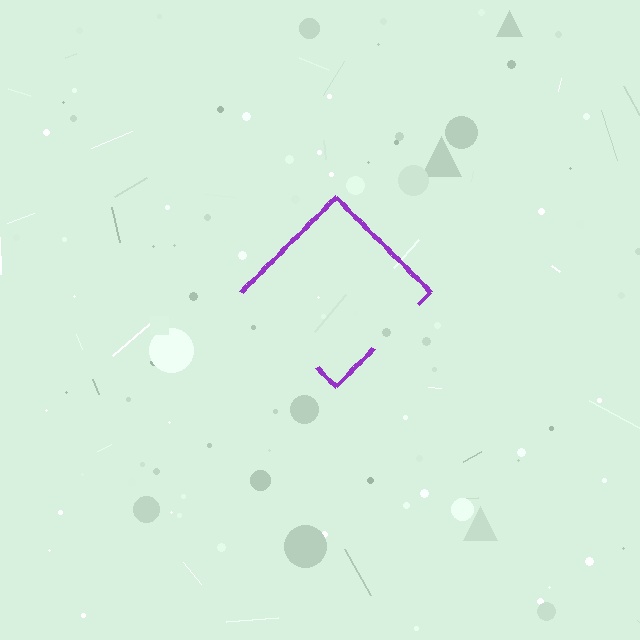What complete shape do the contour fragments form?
The contour fragments form a diamond.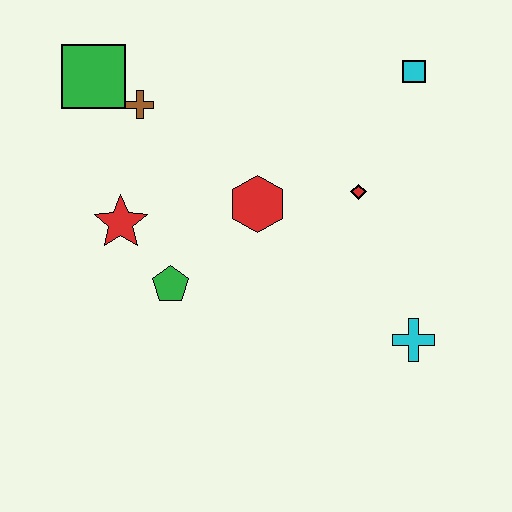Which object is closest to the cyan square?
The red diamond is closest to the cyan square.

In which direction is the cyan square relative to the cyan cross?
The cyan square is above the cyan cross.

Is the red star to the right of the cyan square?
No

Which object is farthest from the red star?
The cyan square is farthest from the red star.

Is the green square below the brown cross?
No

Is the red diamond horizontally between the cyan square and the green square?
Yes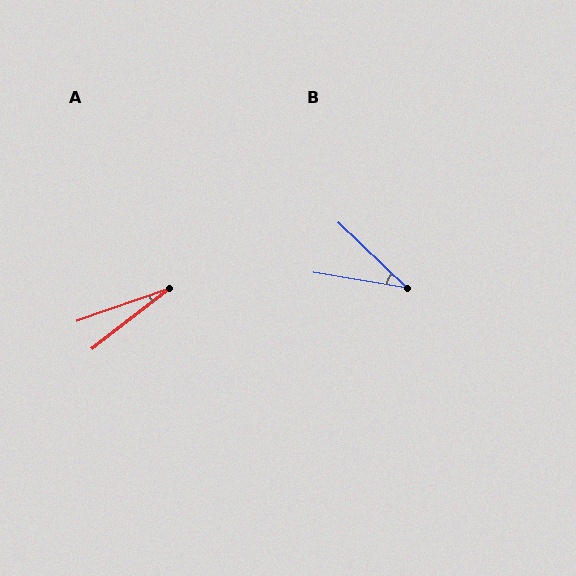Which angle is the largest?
B, at approximately 35 degrees.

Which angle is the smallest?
A, at approximately 19 degrees.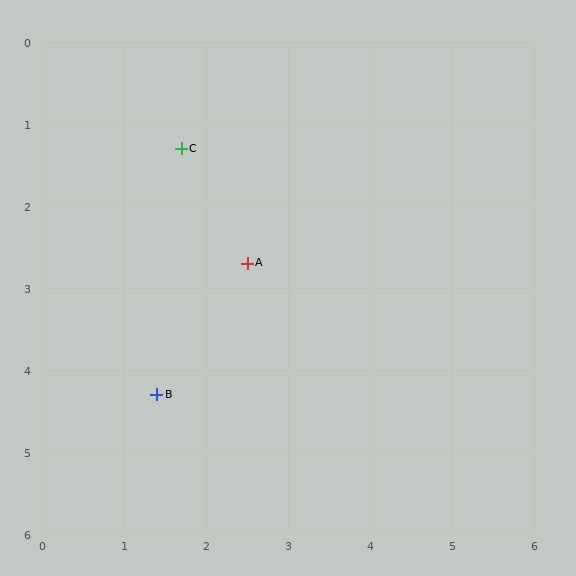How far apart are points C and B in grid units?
Points C and B are about 3.0 grid units apart.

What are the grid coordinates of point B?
Point B is at approximately (1.4, 4.3).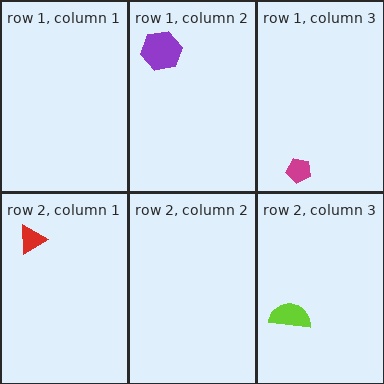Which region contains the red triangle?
The row 2, column 1 region.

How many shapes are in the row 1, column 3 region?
1.